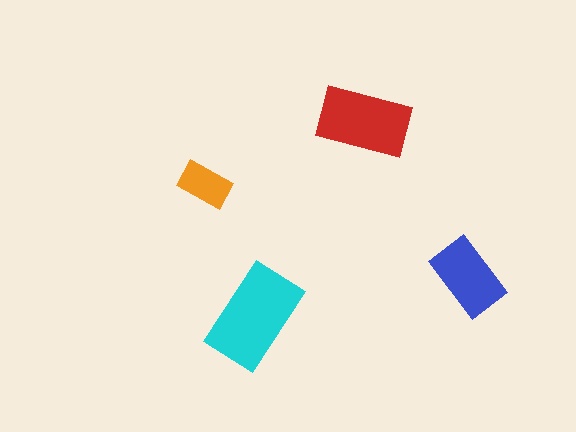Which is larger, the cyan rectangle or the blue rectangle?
The cyan one.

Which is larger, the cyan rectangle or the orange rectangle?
The cyan one.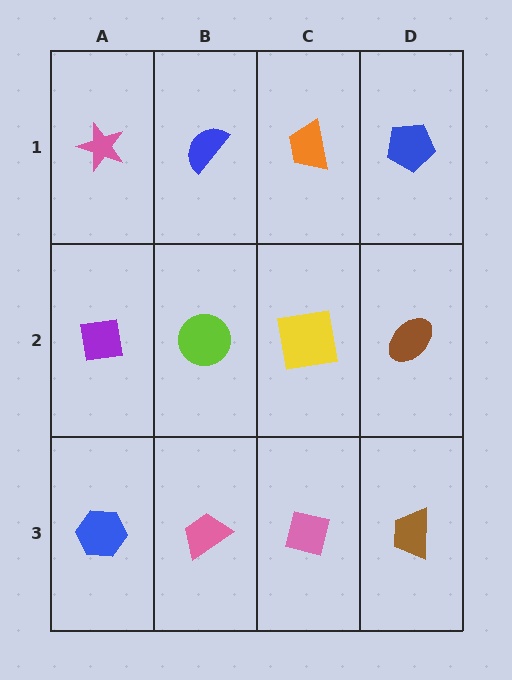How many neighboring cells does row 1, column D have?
2.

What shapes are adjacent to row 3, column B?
A lime circle (row 2, column B), a blue hexagon (row 3, column A), a pink square (row 3, column C).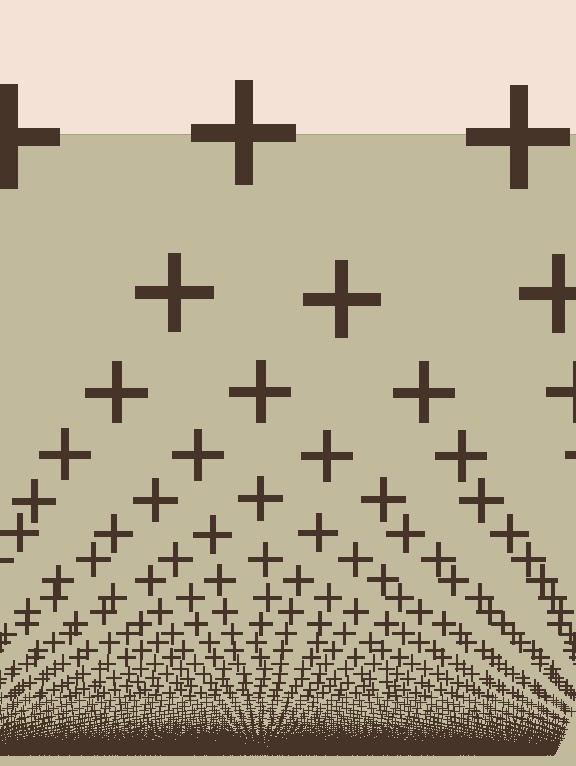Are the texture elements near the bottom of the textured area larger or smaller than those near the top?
Smaller. The gradient is inverted — elements near the bottom are smaller and denser.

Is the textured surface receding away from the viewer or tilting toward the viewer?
The surface appears to tilt toward the viewer. Texture elements get larger and sparser toward the top.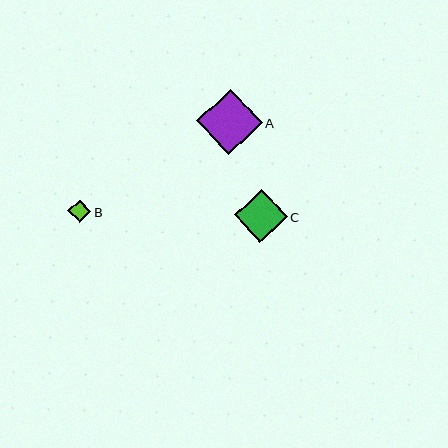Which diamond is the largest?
Diamond A is the largest with a size of approximately 65 pixels.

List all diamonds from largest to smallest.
From largest to smallest: A, C, B.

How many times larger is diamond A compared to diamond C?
Diamond A is approximately 1.2 times the size of diamond C.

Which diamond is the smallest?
Diamond B is the smallest with a size of approximately 23 pixels.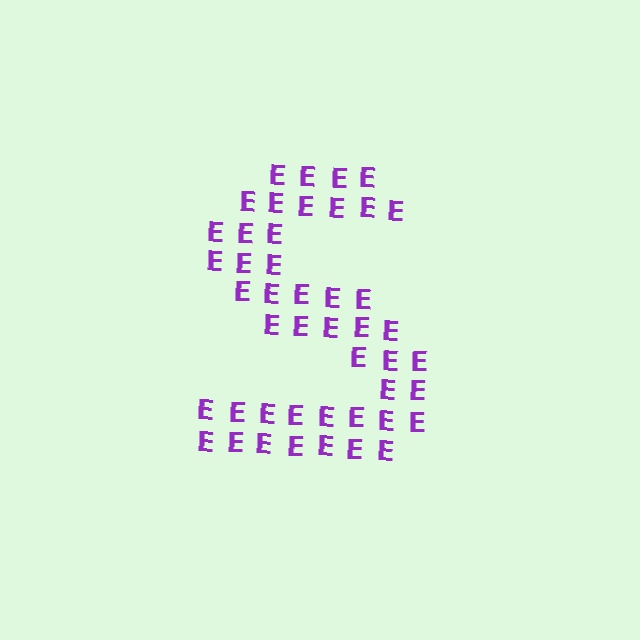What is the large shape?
The large shape is the letter S.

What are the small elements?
The small elements are letter E's.